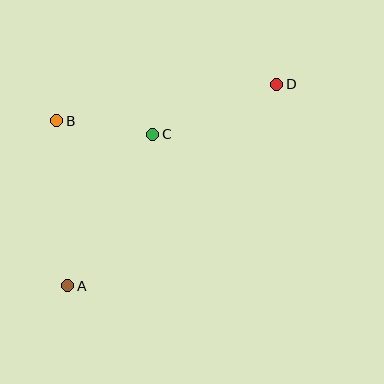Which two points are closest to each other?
Points B and C are closest to each other.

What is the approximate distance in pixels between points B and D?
The distance between B and D is approximately 223 pixels.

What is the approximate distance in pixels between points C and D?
The distance between C and D is approximately 134 pixels.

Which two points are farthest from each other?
Points A and D are farthest from each other.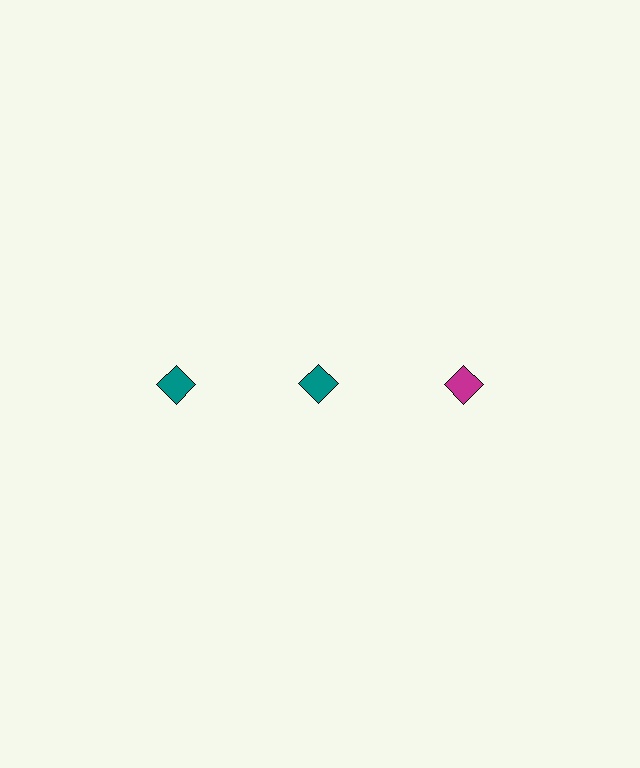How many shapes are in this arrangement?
There are 3 shapes arranged in a grid pattern.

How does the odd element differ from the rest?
It has a different color: magenta instead of teal.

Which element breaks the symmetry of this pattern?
The magenta diamond in the top row, center column breaks the symmetry. All other shapes are teal diamonds.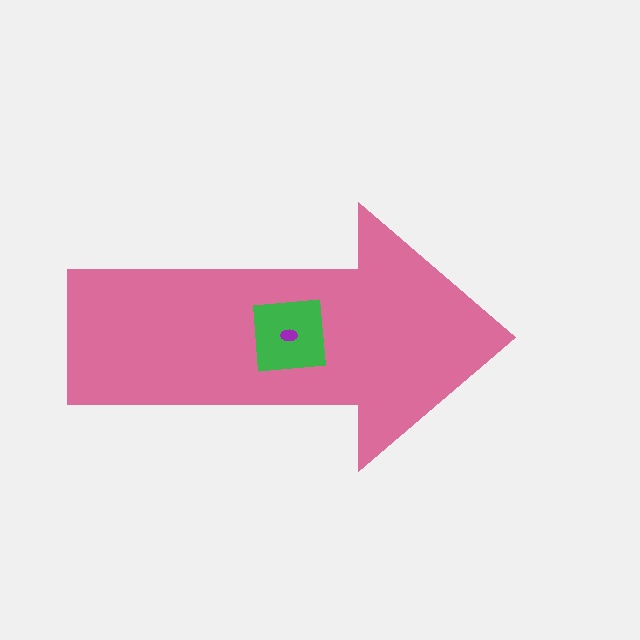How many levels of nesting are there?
3.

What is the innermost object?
The purple ellipse.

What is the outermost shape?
The pink arrow.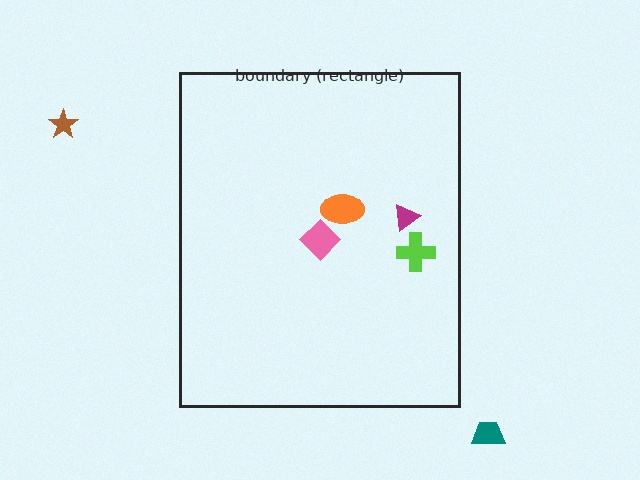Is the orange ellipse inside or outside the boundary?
Inside.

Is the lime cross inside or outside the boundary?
Inside.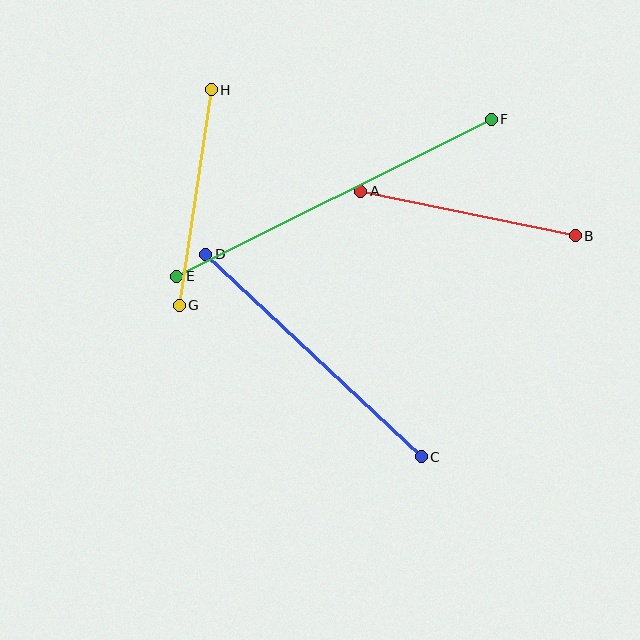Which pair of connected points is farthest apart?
Points E and F are farthest apart.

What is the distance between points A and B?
The distance is approximately 219 pixels.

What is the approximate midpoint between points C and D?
The midpoint is at approximately (314, 356) pixels.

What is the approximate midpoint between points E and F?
The midpoint is at approximately (334, 198) pixels.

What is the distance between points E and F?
The distance is approximately 352 pixels.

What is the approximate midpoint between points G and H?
The midpoint is at approximately (195, 198) pixels.